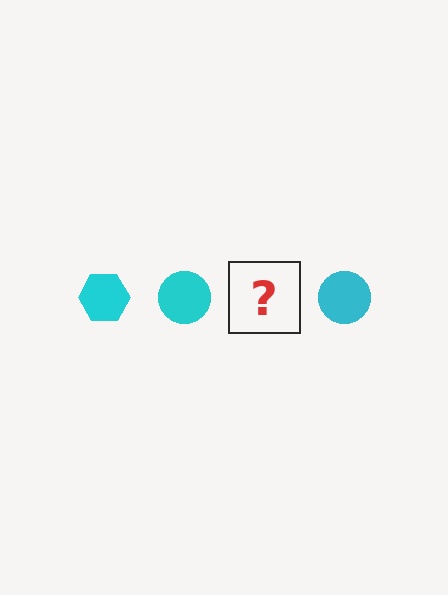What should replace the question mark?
The question mark should be replaced with a cyan hexagon.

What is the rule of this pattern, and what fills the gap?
The rule is that the pattern cycles through hexagon, circle shapes in cyan. The gap should be filled with a cyan hexagon.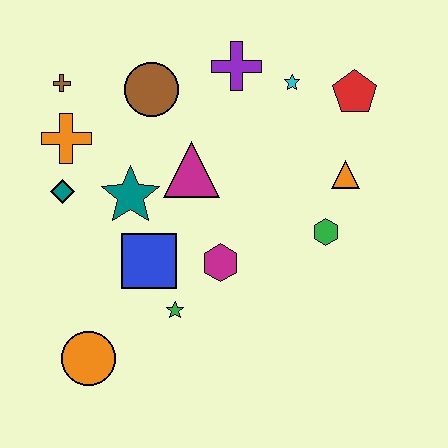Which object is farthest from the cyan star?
The orange circle is farthest from the cyan star.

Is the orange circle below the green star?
Yes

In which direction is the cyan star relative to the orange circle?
The cyan star is above the orange circle.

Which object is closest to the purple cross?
The cyan star is closest to the purple cross.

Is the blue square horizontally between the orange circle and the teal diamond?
No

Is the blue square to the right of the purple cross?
No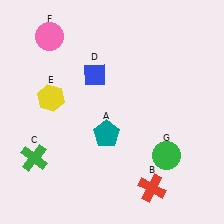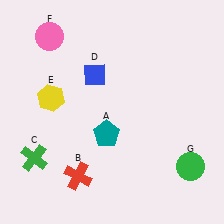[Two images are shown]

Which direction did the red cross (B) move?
The red cross (B) moved left.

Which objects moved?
The objects that moved are: the red cross (B), the green circle (G).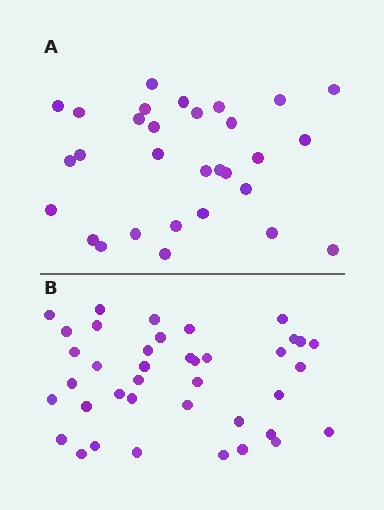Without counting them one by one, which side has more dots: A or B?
Region B (the bottom region) has more dots.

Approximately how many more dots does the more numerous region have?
Region B has roughly 8 or so more dots than region A.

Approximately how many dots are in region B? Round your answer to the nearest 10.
About 40 dots. (The exact count is 39, which rounds to 40.)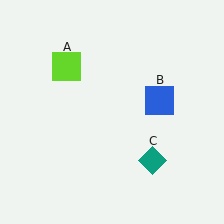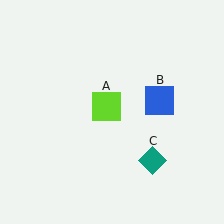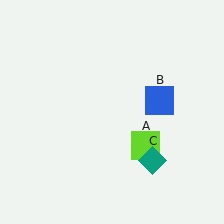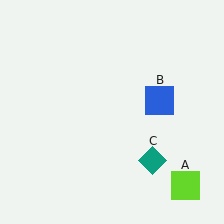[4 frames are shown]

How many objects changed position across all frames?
1 object changed position: lime square (object A).